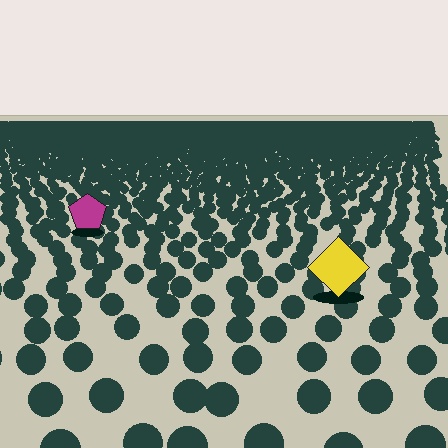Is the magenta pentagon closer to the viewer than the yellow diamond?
No. The yellow diamond is closer — you can tell from the texture gradient: the ground texture is coarser near it.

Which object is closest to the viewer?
The yellow diamond is closest. The texture marks near it are larger and more spread out.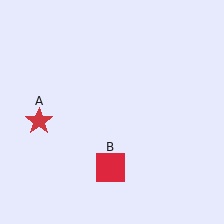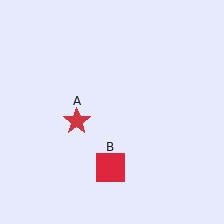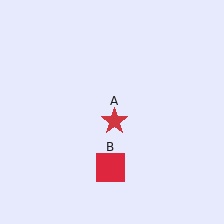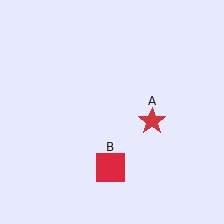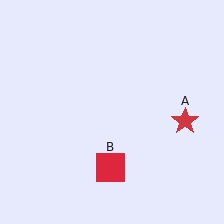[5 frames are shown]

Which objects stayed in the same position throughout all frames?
Red square (object B) remained stationary.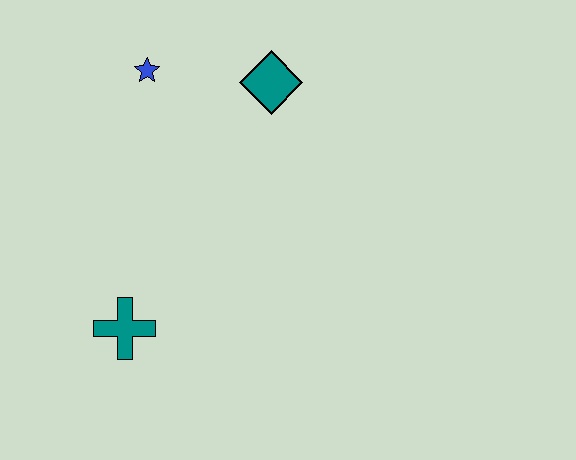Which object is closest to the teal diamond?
The blue star is closest to the teal diamond.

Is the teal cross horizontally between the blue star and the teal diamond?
No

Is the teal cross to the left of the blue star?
Yes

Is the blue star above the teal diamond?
Yes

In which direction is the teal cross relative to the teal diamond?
The teal cross is below the teal diamond.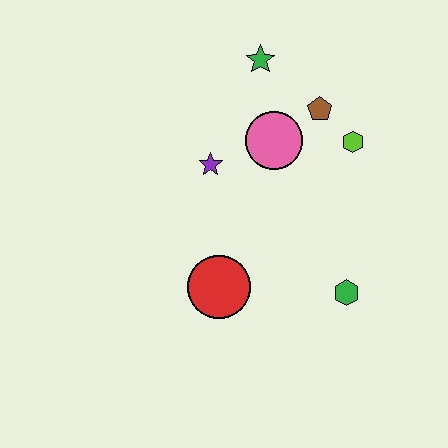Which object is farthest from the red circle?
The green star is farthest from the red circle.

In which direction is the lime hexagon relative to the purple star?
The lime hexagon is to the right of the purple star.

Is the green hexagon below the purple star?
Yes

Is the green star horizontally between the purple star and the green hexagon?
Yes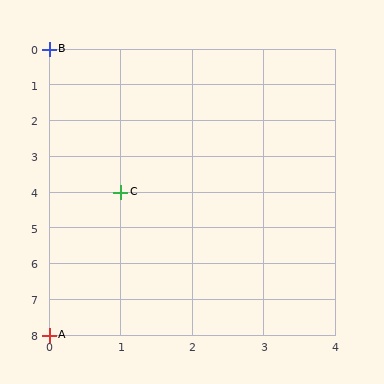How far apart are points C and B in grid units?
Points C and B are 1 column and 4 rows apart (about 4.1 grid units diagonally).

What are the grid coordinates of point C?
Point C is at grid coordinates (1, 4).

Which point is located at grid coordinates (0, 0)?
Point B is at (0, 0).